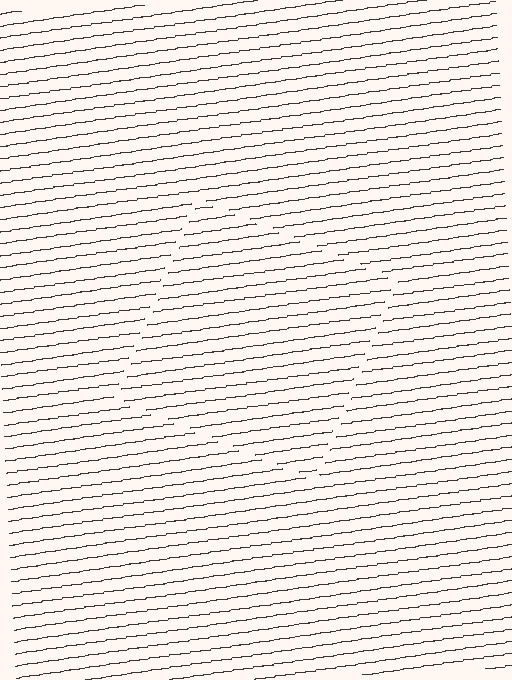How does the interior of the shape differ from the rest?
The interior of the shape contains the same grating, shifted by half a period — the contour is defined by the phase discontinuity where line-ends from the inner and outer gratings abut.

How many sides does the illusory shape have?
4 sides — the line-ends trace a square.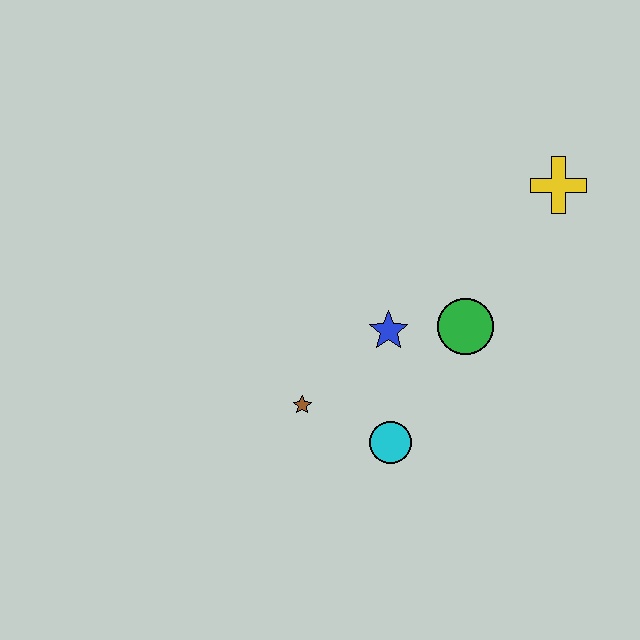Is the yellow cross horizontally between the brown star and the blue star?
No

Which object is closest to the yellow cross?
The green circle is closest to the yellow cross.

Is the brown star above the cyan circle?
Yes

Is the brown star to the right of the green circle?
No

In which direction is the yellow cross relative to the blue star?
The yellow cross is to the right of the blue star.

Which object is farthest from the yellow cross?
The brown star is farthest from the yellow cross.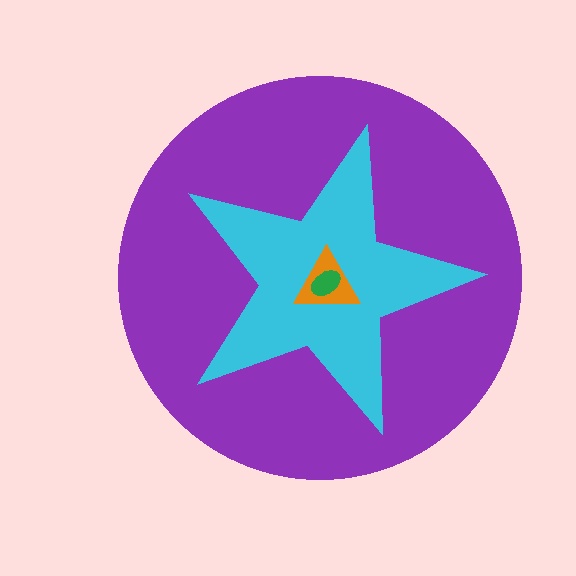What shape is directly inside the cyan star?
The orange triangle.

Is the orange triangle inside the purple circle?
Yes.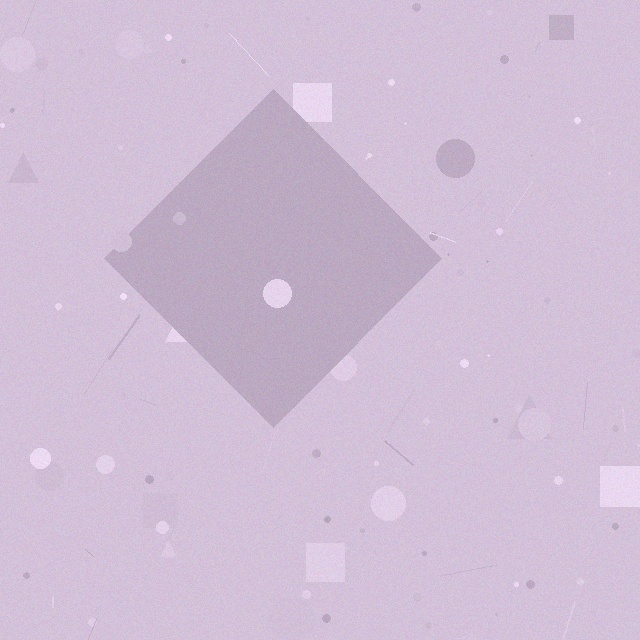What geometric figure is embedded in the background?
A diamond is embedded in the background.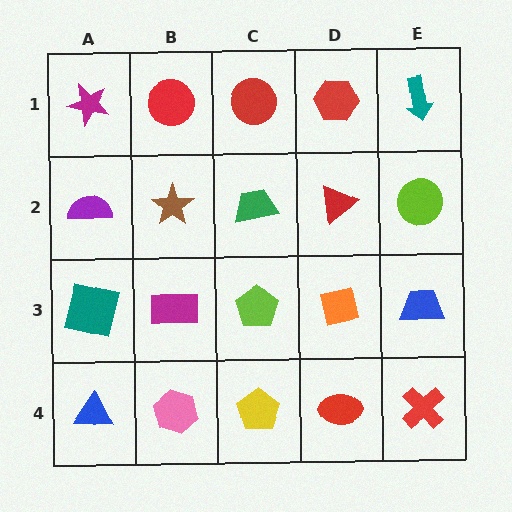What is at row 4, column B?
A pink hexagon.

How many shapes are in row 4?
5 shapes.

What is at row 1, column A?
A magenta star.